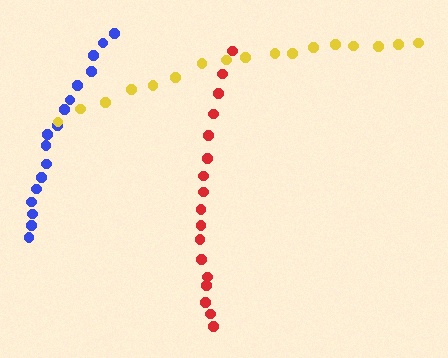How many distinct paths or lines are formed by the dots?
There are 3 distinct paths.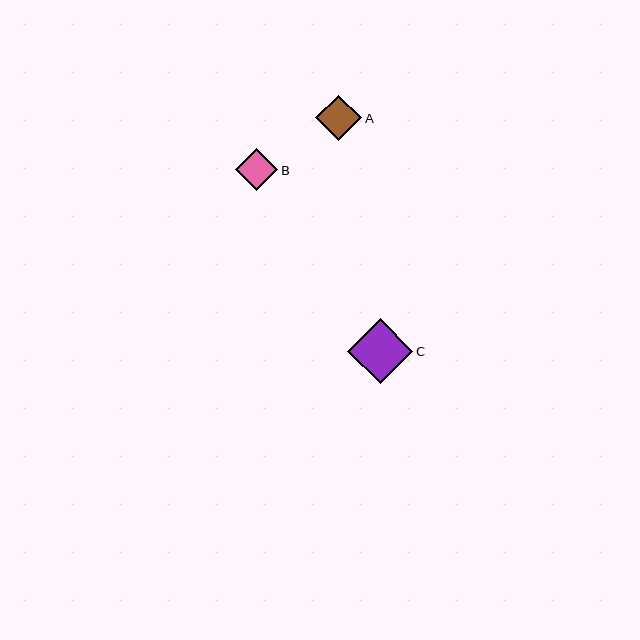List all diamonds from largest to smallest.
From largest to smallest: C, A, B.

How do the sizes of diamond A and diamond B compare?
Diamond A and diamond B are approximately the same size.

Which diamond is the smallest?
Diamond B is the smallest with a size of approximately 42 pixels.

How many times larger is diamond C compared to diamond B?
Diamond C is approximately 1.5 times the size of diamond B.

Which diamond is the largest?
Diamond C is the largest with a size of approximately 65 pixels.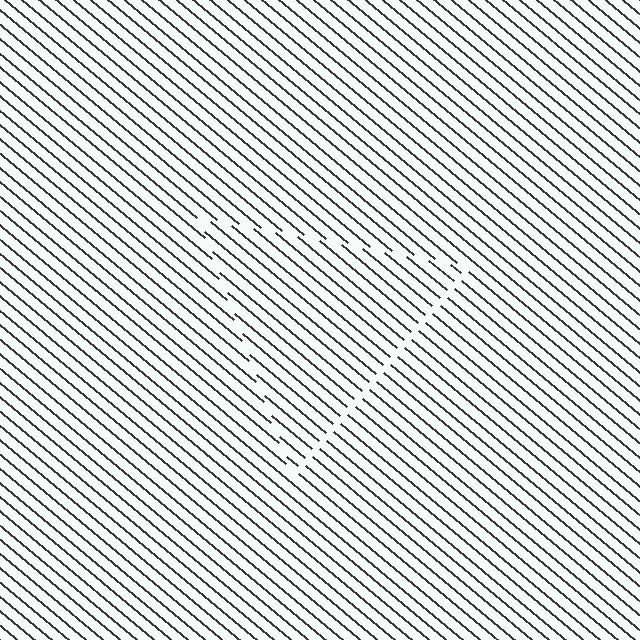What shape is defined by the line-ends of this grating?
An illusory triangle. The interior of the shape contains the same grating, shifted by half a period — the contour is defined by the phase discontinuity where line-ends from the inner and outer gratings abut.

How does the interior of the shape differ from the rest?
The interior of the shape contains the same grating, shifted by half a period — the contour is defined by the phase discontinuity where line-ends from the inner and outer gratings abut.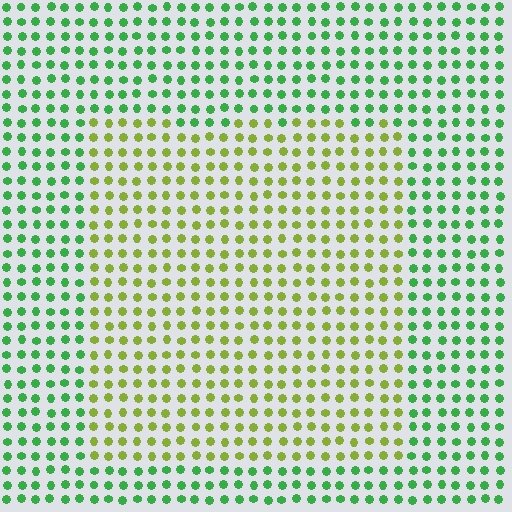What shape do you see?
I see a rectangle.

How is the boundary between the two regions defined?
The boundary is defined purely by a slight shift in hue (about 48 degrees). Spacing, size, and orientation are identical on both sides.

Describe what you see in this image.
The image is filled with small green elements in a uniform arrangement. A rectangle-shaped region is visible where the elements are tinted to a slightly different hue, forming a subtle color boundary.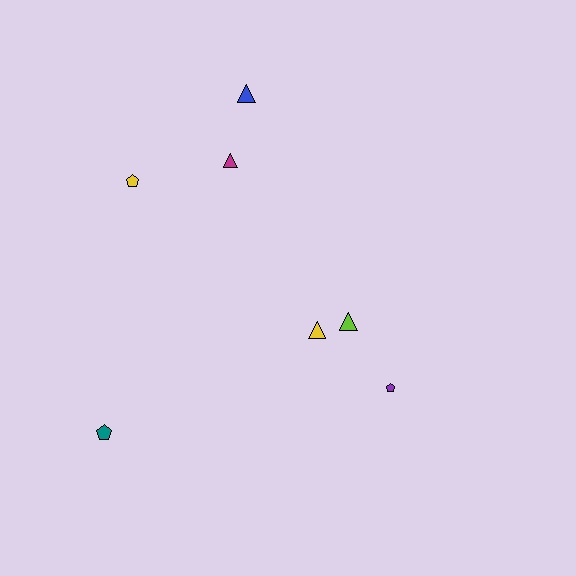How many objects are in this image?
There are 7 objects.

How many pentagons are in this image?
There are 3 pentagons.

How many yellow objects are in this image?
There are 2 yellow objects.